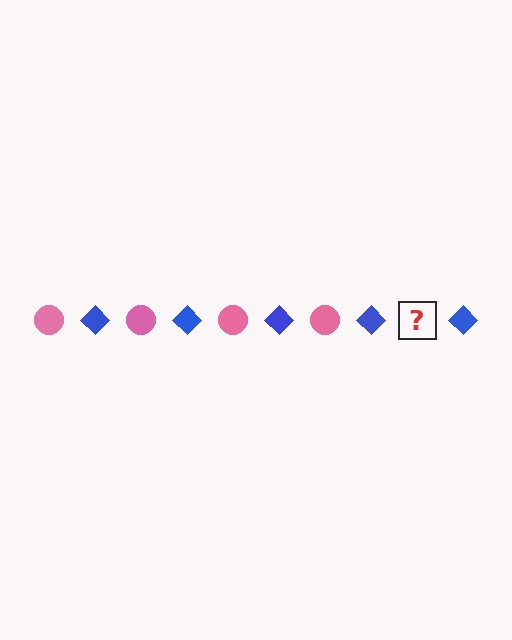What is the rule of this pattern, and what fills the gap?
The rule is that the pattern alternates between pink circle and blue diamond. The gap should be filled with a pink circle.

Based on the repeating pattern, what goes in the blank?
The blank should be a pink circle.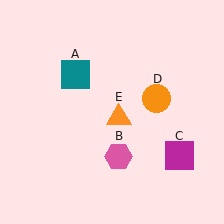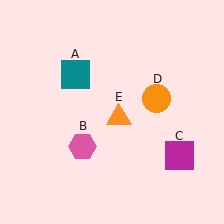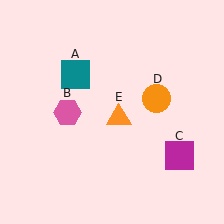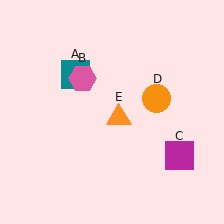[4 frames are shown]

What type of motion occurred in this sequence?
The pink hexagon (object B) rotated clockwise around the center of the scene.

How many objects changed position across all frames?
1 object changed position: pink hexagon (object B).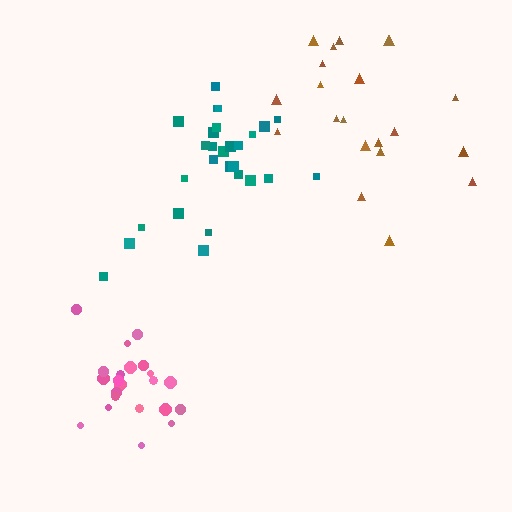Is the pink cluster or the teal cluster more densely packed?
Pink.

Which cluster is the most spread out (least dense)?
Brown.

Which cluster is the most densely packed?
Pink.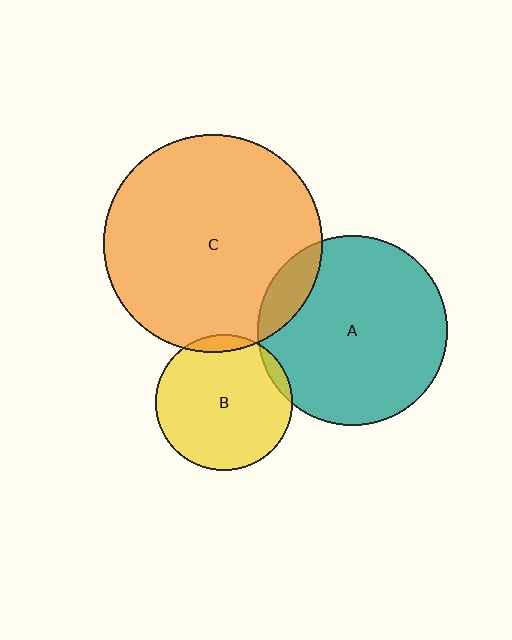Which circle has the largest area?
Circle C (orange).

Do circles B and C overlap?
Yes.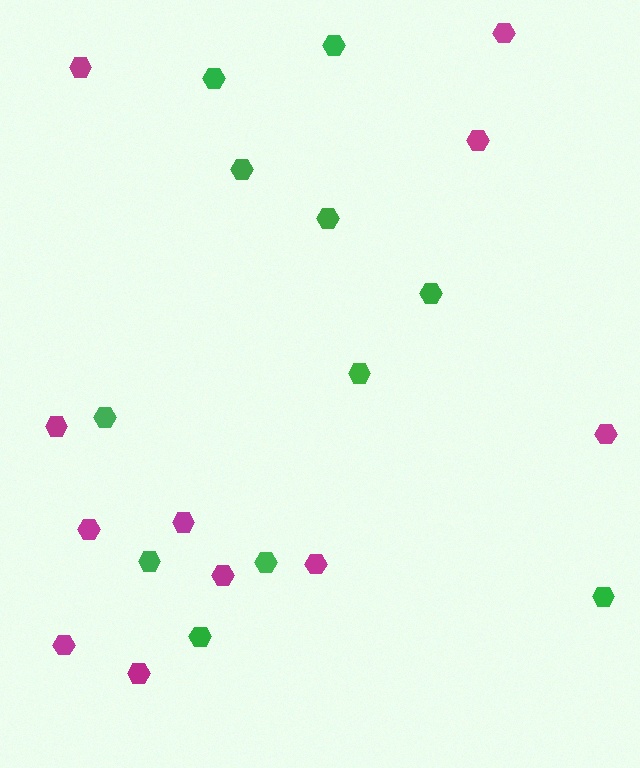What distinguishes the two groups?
There are 2 groups: one group of magenta hexagons (11) and one group of green hexagons (11).